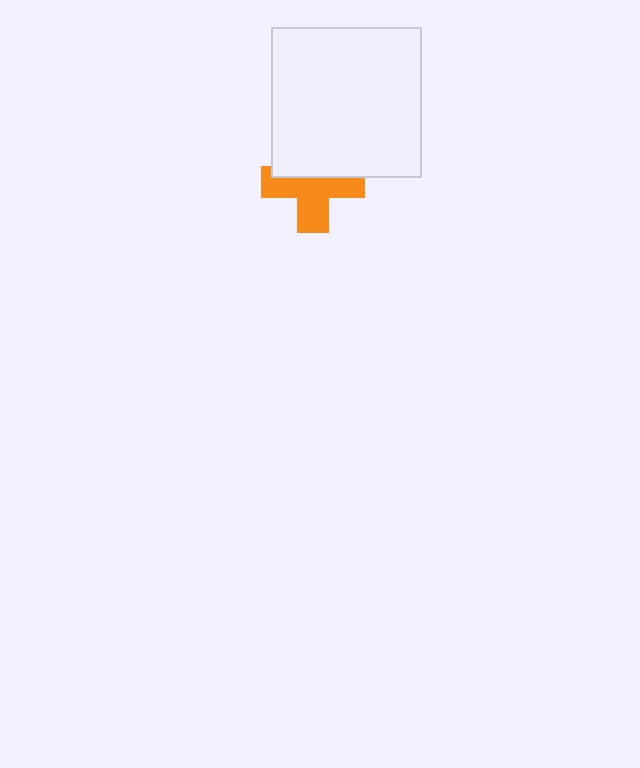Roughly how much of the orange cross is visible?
About half of it is visible (roughly 60%).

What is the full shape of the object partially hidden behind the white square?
The partially hidden object is an orange cross.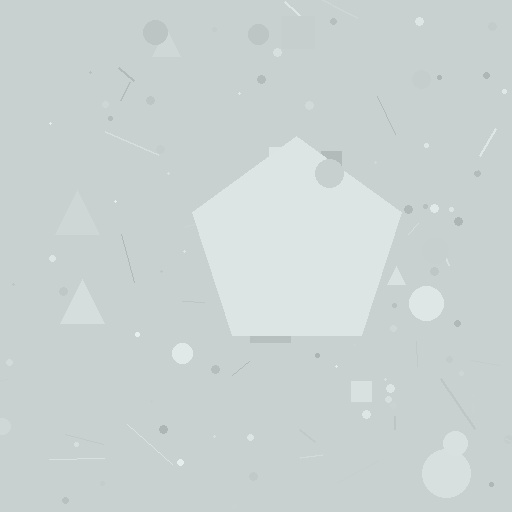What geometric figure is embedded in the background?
A pentagon is embedded in the background.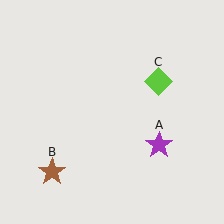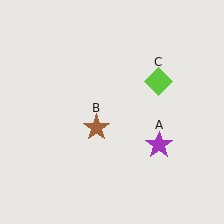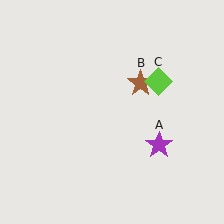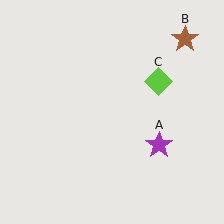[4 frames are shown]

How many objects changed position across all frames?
1 object changed position: brown star (object B).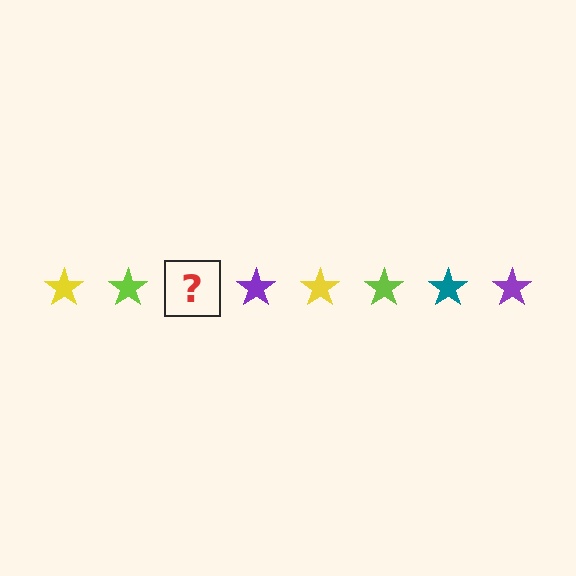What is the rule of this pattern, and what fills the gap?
The rule is that the pattern cycles through yellow, lime, teal, purple stars. The gap should be filled with a teal star.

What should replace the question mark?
The question mark should be replaced with a teal star.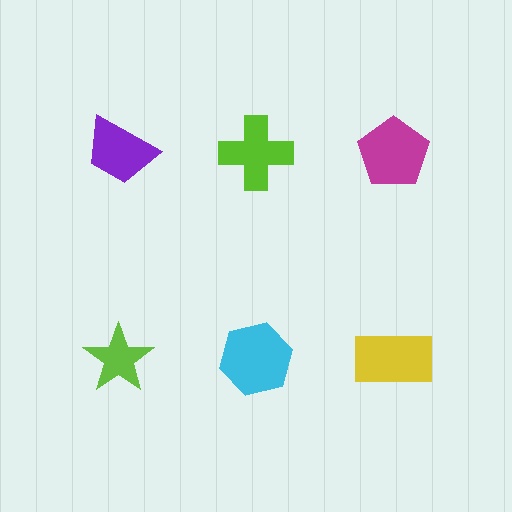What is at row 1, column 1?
A purple trapezoid.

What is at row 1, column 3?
A magenta pentagon.